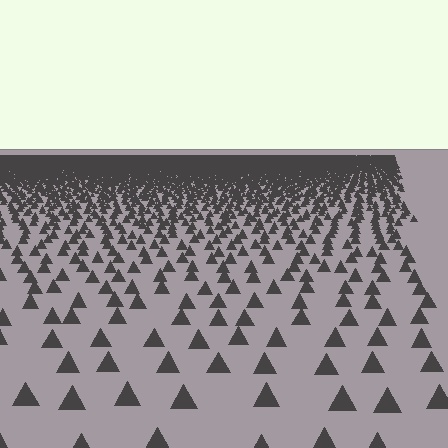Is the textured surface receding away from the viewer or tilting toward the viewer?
The surface is receding away from the viewer. Texture elements get smaller and denser toward the top.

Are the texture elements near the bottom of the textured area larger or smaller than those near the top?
Larger. Near the bottom, elements are closer to the viewer and appear at a bigger on-screen size.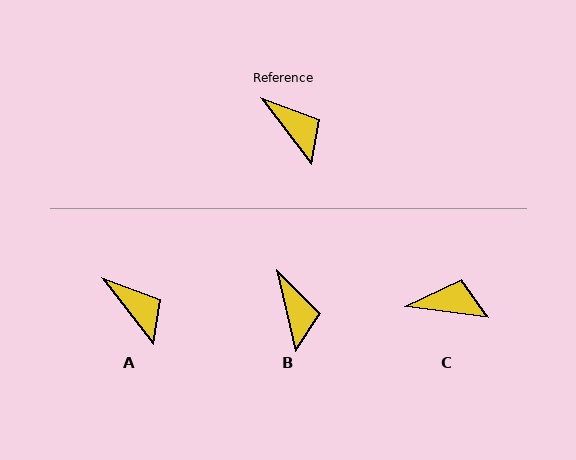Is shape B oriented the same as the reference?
No, it is off by about 25 degrees.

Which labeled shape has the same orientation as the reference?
A.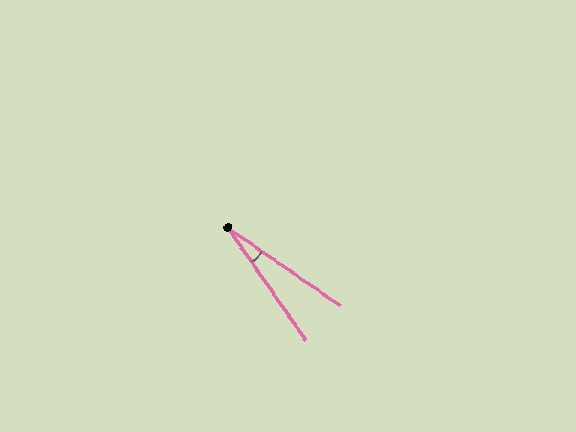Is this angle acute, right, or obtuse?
It is acute.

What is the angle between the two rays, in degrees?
Approximately 21 degrees.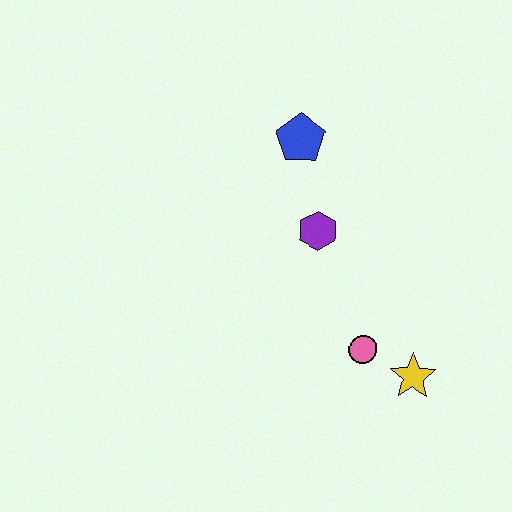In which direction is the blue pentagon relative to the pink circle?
The blue pentagon is above the pink circle.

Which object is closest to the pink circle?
The yellow star is closest to the pink circle.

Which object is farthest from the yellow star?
The blue pentagon is farthest from the yellow star.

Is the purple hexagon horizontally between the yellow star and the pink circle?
No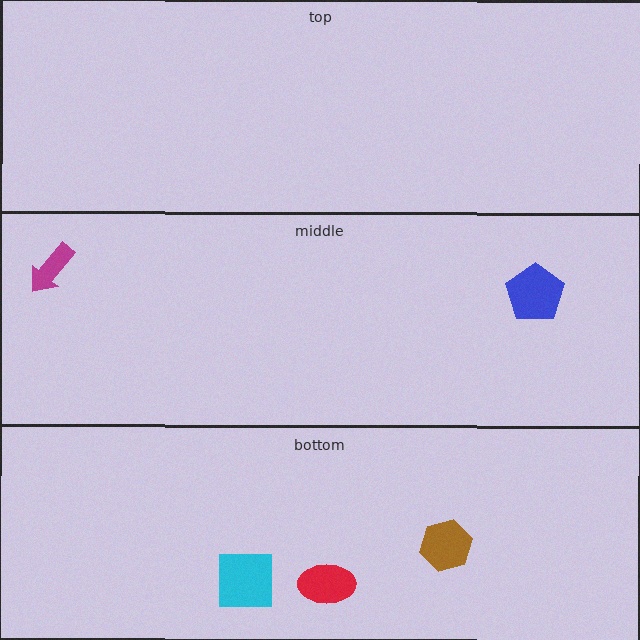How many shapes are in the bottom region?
3.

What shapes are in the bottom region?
The red ellipse, the cyan square, the brown hexagon.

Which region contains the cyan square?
The bottom region.